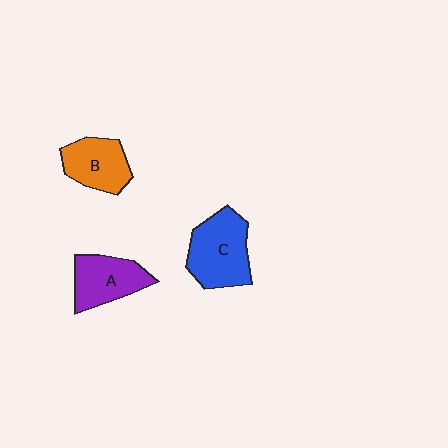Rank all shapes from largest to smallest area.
From largest to smallest: C (blue), A (purple), B (orange).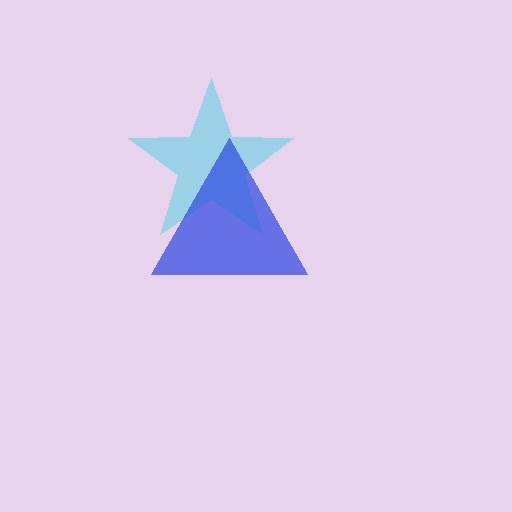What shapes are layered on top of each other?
The layered shapes are: a cyan star, a blue triangle.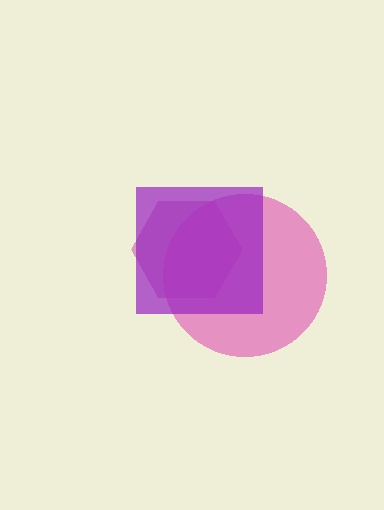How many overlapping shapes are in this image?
There are 3 overlapping shapes in the image.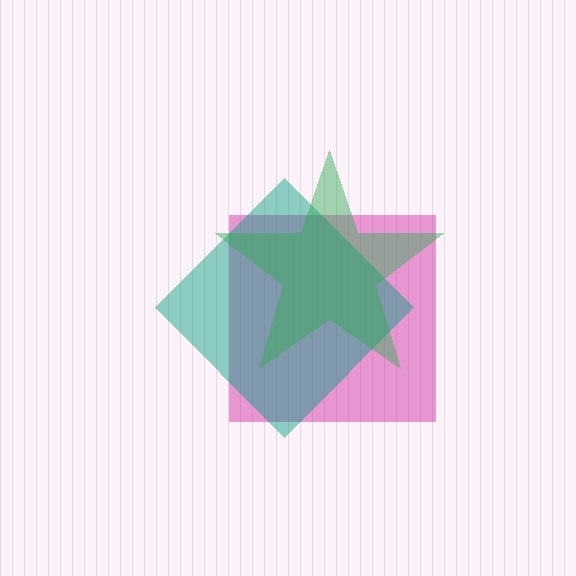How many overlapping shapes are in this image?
There are 3 overlapping shapes in the image.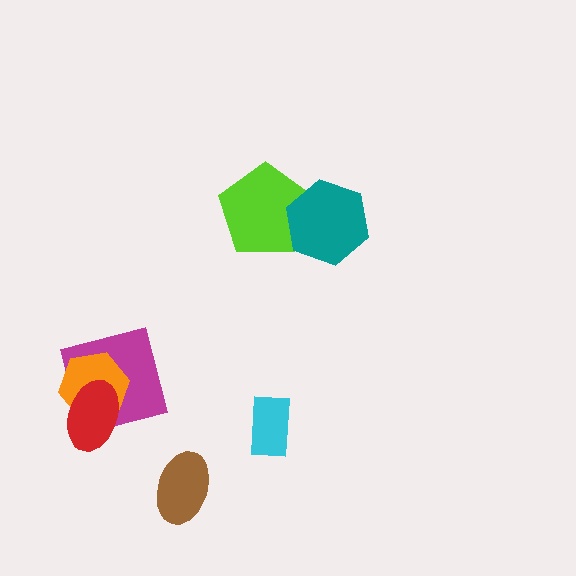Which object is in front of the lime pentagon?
The teal hexagon is in front of the lime pentagon.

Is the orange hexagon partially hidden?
Yes, it is partially covered by another shape.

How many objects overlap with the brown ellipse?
0 objects overlap with the brown ellipse.